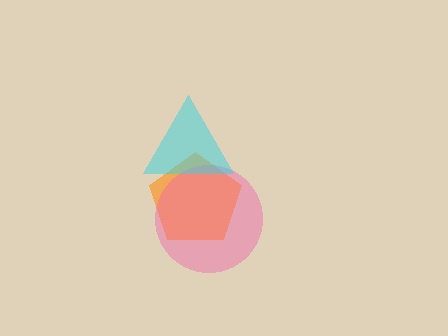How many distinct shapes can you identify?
There are 3 distinct shapes: an orange pentagon, a pink circle, a cyan triangle.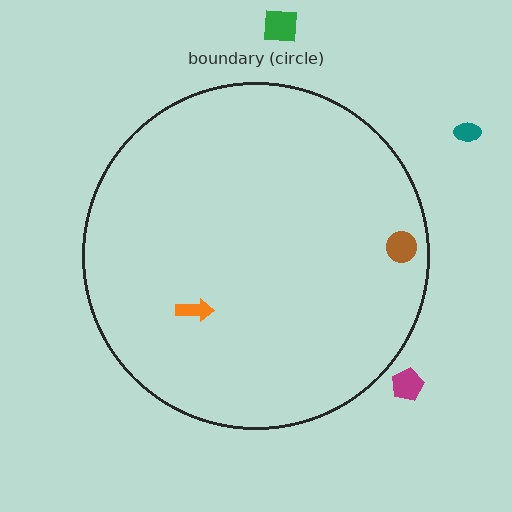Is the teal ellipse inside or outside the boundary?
Outside.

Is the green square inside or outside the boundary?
Outside.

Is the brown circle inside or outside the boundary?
Inside.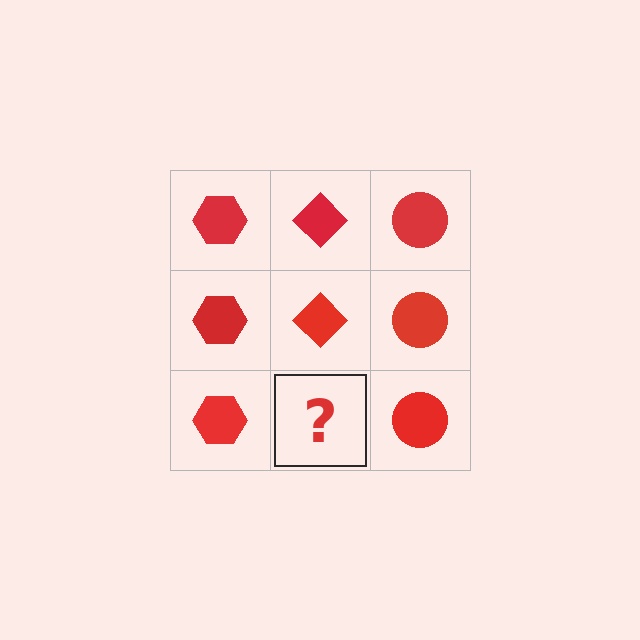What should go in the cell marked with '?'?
The missing cell should contain a red diamond.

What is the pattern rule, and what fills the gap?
The rule is that each column has a consistent shape. The gap should be filled with a red diamond.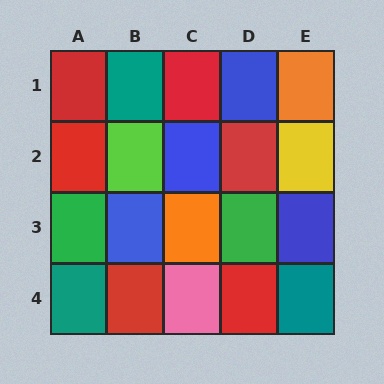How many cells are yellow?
1 cell is yellow.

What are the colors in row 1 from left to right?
Red, teal, red, blue, orange.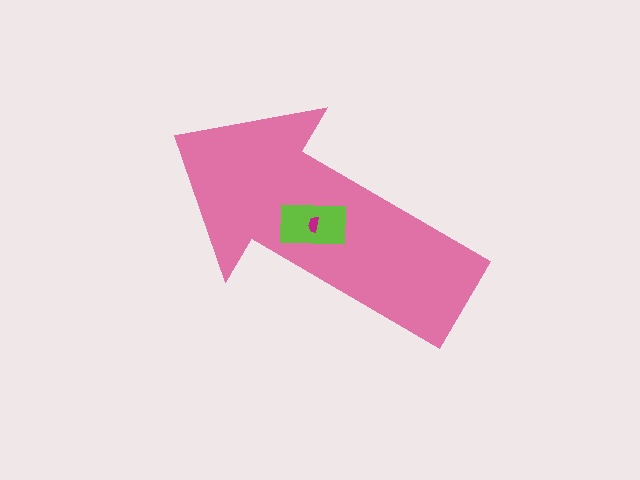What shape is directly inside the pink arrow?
The lime rectangle.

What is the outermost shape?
The pink arrow.